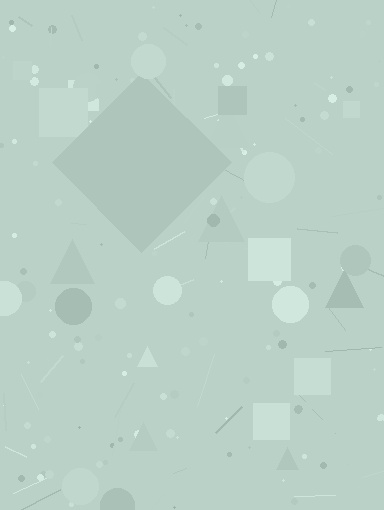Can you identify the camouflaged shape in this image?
The camouflaged shape is a diamond.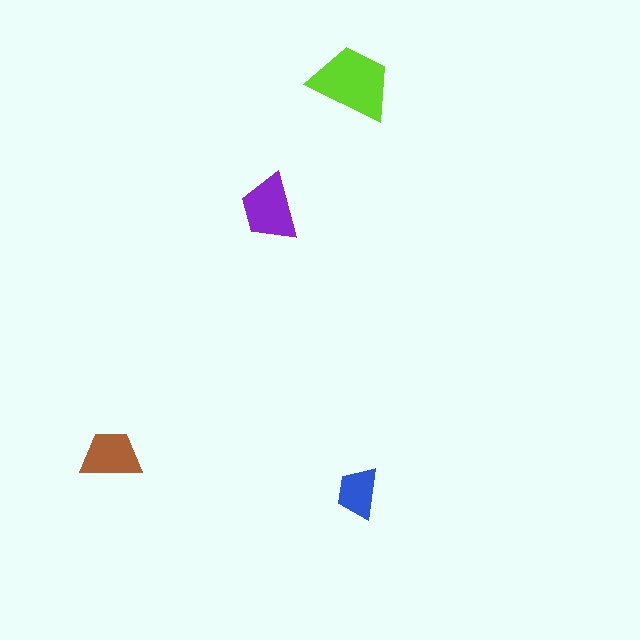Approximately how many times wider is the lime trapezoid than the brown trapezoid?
About 1.5 times wider.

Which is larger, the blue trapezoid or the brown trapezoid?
The brown one.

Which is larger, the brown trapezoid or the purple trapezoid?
The purple one.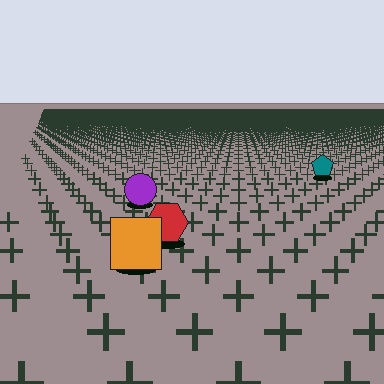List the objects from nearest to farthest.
From nearest to farthest: the orange square, the red hexagon, the purple circle, the teal pentagon.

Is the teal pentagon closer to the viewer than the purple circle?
No. The purple circle is closer — you can tell from the texture gradient: the ground texture is coarser near it.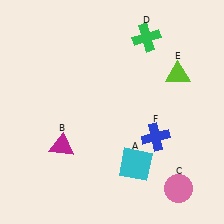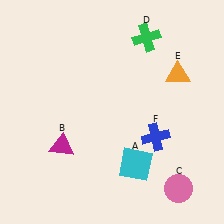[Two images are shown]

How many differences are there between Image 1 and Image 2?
There is 1 difference between the two images.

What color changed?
The triangle (E) changed from lime in Image 1 to orange in Image 2.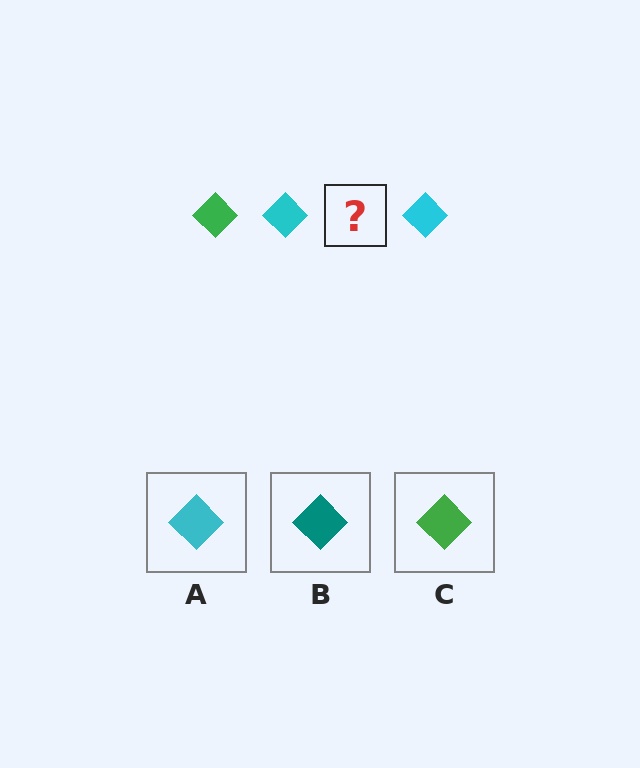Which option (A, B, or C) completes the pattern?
C.